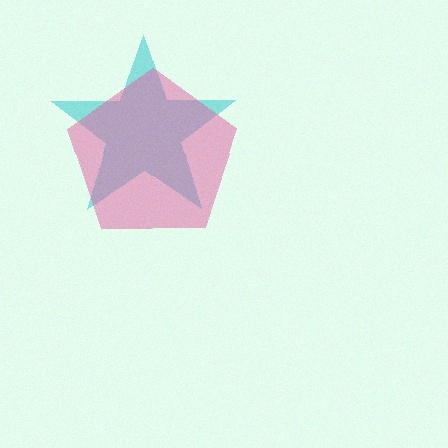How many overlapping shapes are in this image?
There are 2 overlapping shapes in the image.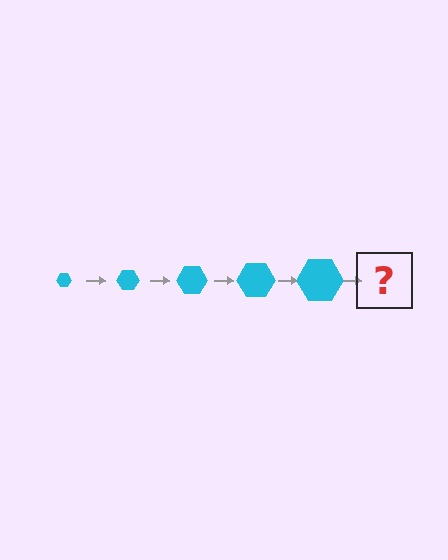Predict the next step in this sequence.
The next step is a cyan hexagon, larger than the previous one.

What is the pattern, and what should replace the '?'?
The pattern is that the hexagon gets progressively larger each step. The '?' should be a cyan hexagon, larger than the previous one.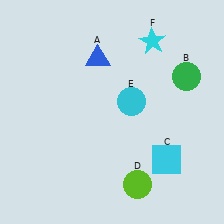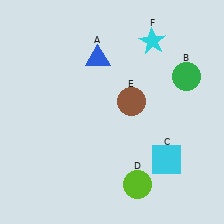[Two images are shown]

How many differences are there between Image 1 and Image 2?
There is 1 difference between the two images.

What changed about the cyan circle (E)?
In Image 1, E is cyan. In Image 2, it changed to brown.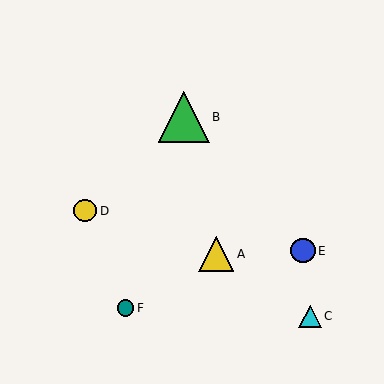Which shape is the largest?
The green triangle (labeled B) is the largest.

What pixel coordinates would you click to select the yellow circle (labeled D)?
Click at (85, 211) to select the yellow circle D.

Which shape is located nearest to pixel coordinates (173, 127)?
The green triangle (labeled B) at (184, 117) is nearest to that location.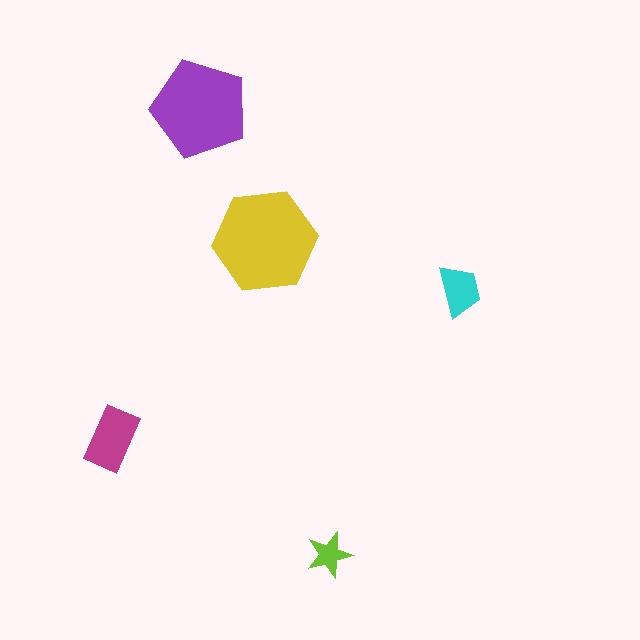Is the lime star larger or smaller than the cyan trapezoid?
Smaller.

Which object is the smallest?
The lime star.